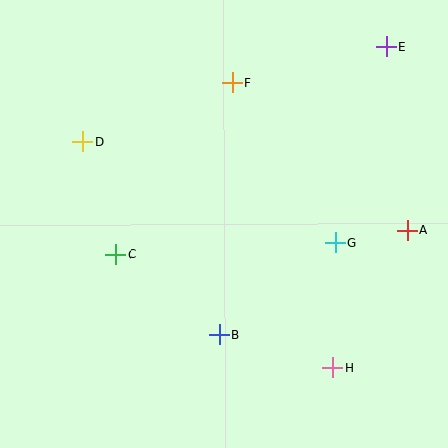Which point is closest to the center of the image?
Point B at (219, 335) is closest to the center.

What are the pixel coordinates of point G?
Point G is at (335, 243).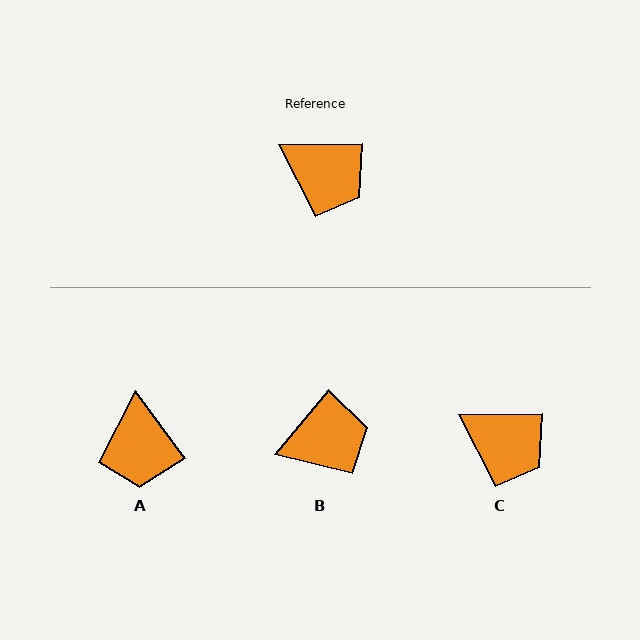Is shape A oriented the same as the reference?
No, it is off by about 55 degrees.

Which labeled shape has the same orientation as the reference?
C.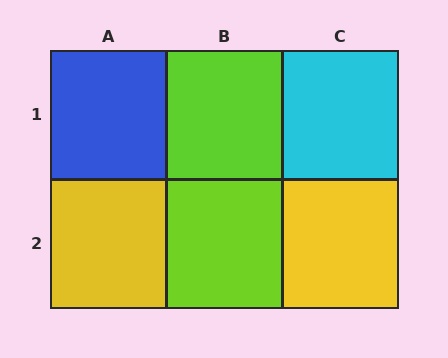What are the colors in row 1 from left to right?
Blue, lime, cyan.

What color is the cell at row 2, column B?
Lime.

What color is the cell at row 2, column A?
Yellow.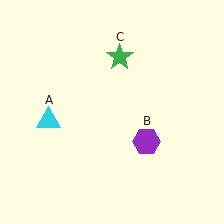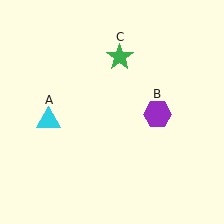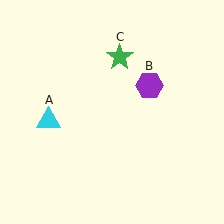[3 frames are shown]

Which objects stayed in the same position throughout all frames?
Cyan triangle (object A) and green star (object C) remained stationary.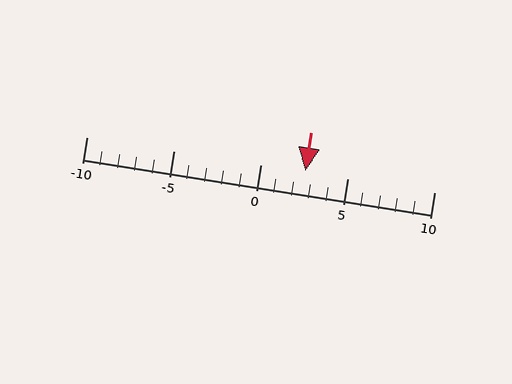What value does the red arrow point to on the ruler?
The red arrow points to approximately 3.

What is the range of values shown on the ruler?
The ruler shows values from -10 to 10.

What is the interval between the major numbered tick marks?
The major tick marks are spaced 5 units apart.